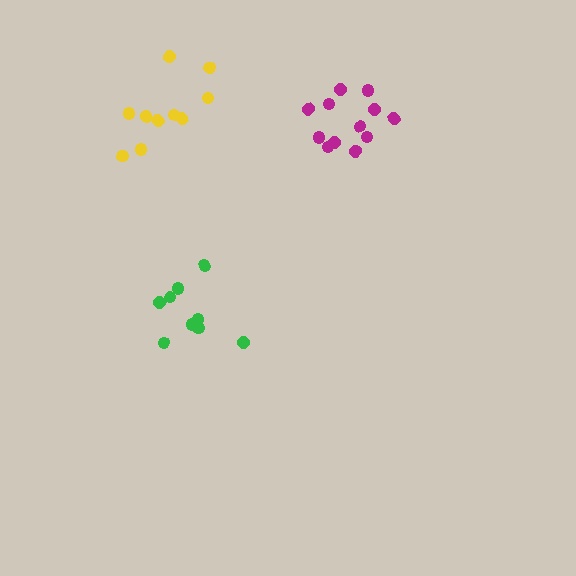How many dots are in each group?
Group 1: 12 dots, Group 2: 9 dots, Group 3: 10 dots (31 total).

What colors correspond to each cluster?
The clusters are colored: magenta, green, yellow.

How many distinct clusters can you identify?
There are 3 distinct clusters.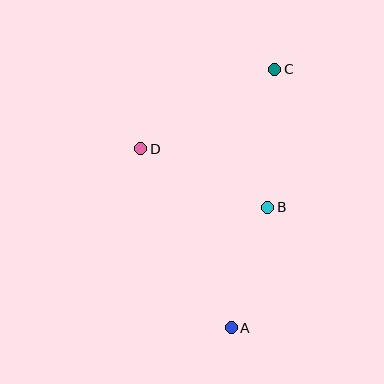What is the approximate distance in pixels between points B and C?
The distance between B and C is approximately 138 pixels.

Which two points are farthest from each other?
Points A and C are farthest from each other.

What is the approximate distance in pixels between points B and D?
The distance between B and D is approximately 140 pixels.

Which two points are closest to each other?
Points A and B are closest to each other.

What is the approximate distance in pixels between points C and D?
The distance between C and D is approximately 155 pixels.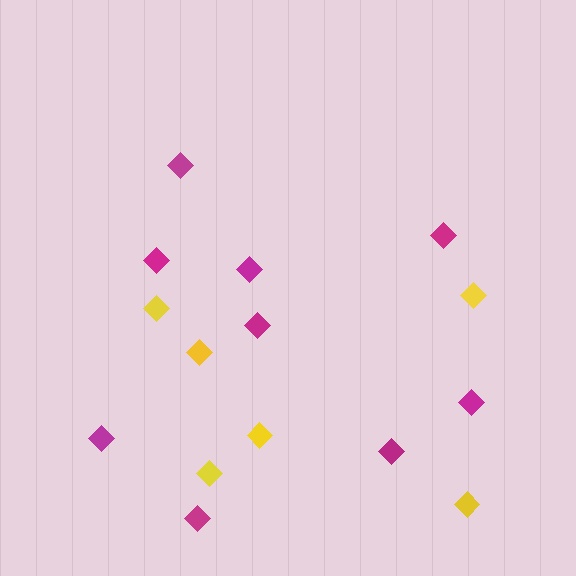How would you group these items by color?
There are 2 groups: one group of magenta diamonds (9) and one group of yellow diamonds (6).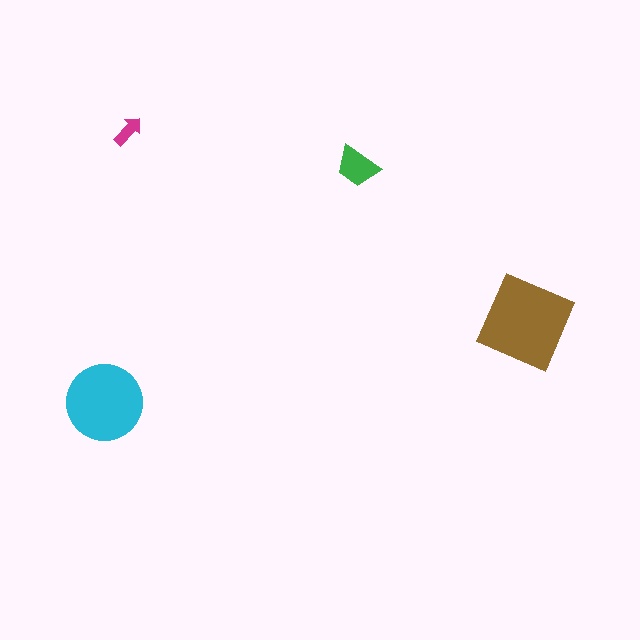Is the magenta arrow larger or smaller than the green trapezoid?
Smaller.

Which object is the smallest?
The magenta arrow.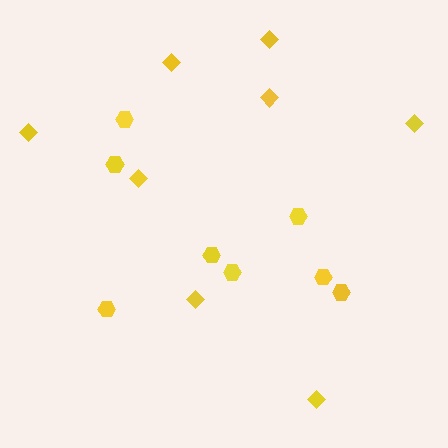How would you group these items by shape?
There are 2 groups: one group of diamonds (8) and one group of hexagons (8).